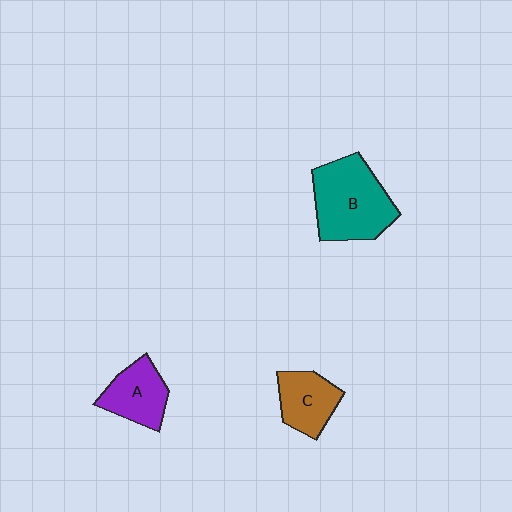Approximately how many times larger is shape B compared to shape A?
Approximately 1.7 times.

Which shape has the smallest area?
Shape C (brown).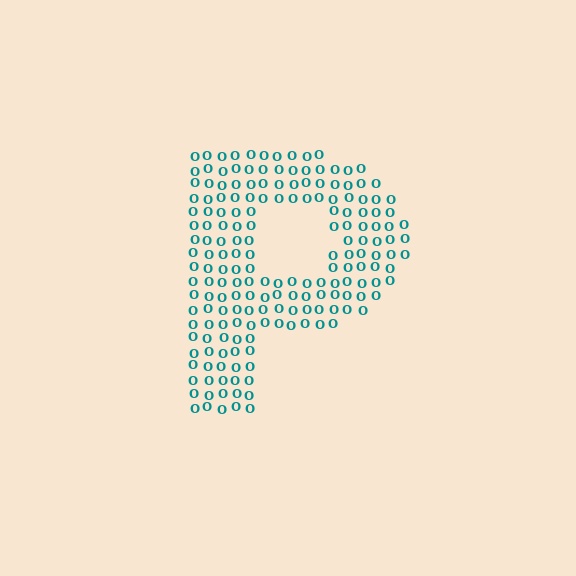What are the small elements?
The small elements are letter O's.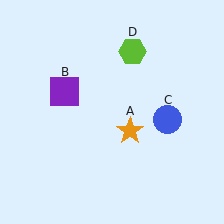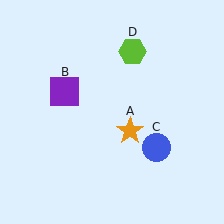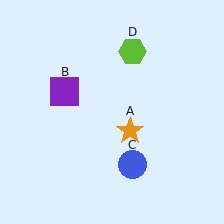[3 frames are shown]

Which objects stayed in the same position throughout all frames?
Orange star (object A) and purple square (object B) and lime hexagon (object D) remained stationary.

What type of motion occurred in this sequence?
The blue circle (object C) rotated clockwise around the center of the scene.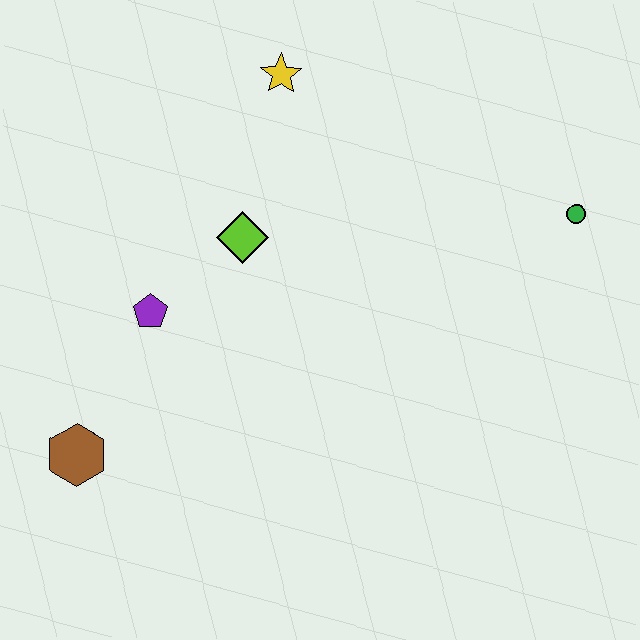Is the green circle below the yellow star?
Yes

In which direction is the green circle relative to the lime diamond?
The green circle is to the right of the lime diamond.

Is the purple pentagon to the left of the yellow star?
Yes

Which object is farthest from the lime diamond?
The green circle is farthest from the lime diamond.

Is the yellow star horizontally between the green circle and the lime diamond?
Yes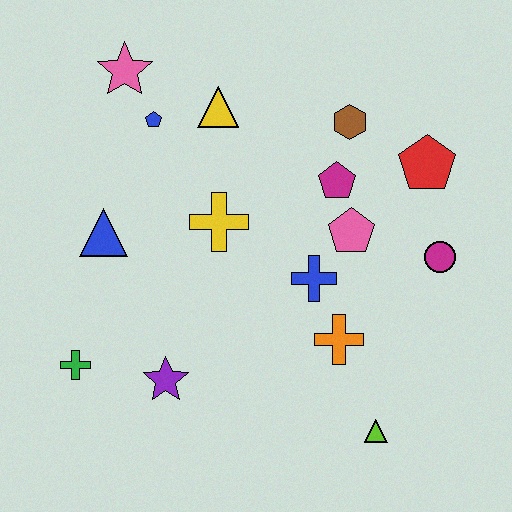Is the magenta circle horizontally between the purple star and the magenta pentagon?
No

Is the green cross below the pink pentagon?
Yes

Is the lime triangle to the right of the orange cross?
Yes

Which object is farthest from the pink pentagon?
The green cross is farthest from the pink pentagon.